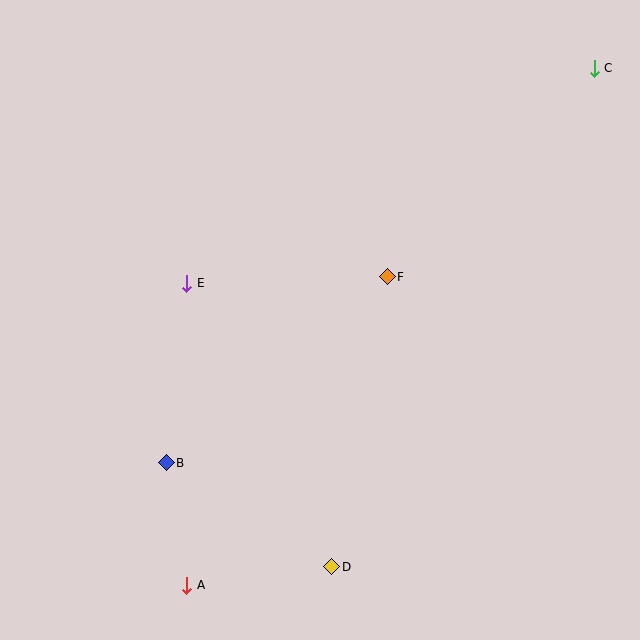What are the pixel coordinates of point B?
Point B is at (166, 463).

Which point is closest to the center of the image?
Point F at (387, 277) is closest to the center.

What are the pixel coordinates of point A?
Point A is at (187, 585).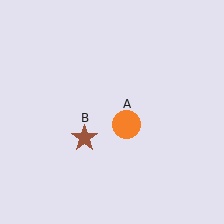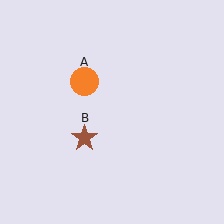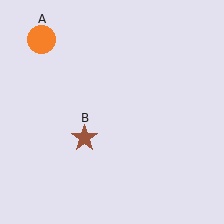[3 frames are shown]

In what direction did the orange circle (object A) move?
The orange circle (object A) moved up and to the left.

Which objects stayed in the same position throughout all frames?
Brown star (object B) remained stationary.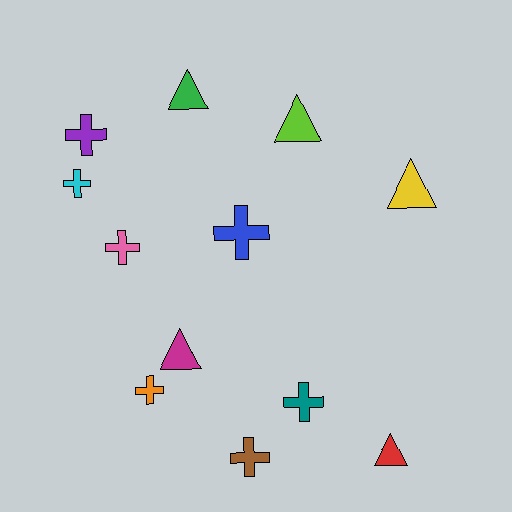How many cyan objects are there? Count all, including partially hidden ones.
There is 1 cyan object.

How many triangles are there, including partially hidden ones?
There are 5 triangles.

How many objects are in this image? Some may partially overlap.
There are 12 objects.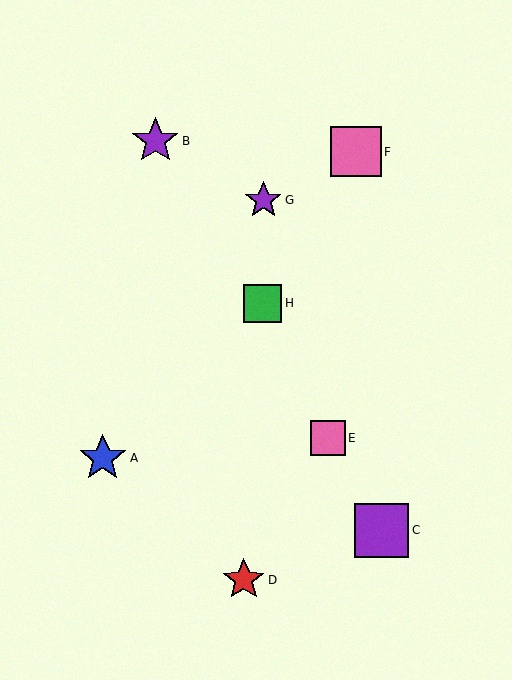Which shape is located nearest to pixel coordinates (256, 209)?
The purple star (labeled G) at (263, 200) is nearest to that location.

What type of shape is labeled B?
Shape B is a purple star.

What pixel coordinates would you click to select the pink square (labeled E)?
Click at (328, 438) to select the pink square E.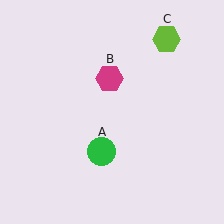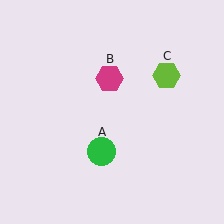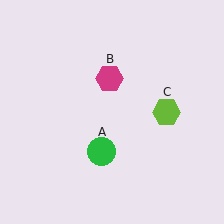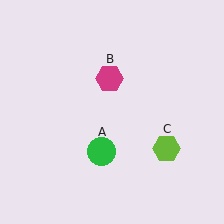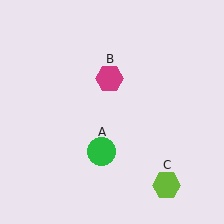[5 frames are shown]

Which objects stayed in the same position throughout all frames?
Green circle (object A) and magenta hexagon (object B) remained stationary.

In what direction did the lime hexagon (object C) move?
The lime hexagon (object C) moved down.